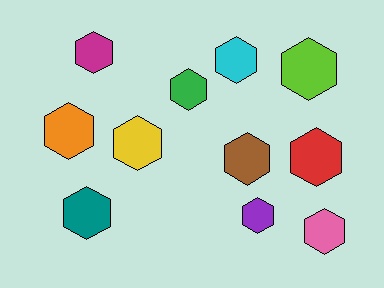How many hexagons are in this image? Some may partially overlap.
There are 11 hexagons.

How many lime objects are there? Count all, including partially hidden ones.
There is 1 lime object.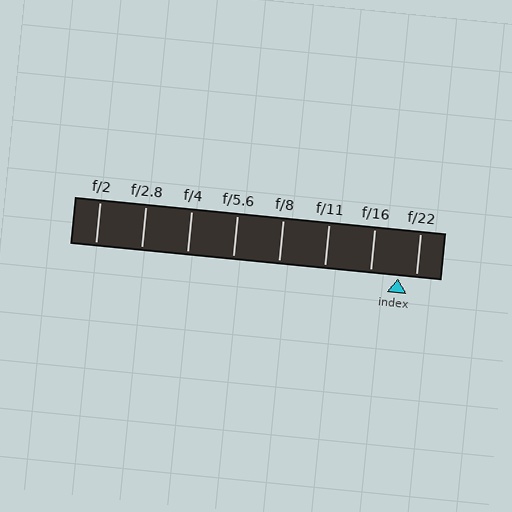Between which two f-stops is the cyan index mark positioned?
The index mark is between f/16 and f/22.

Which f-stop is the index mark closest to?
The index mark is closest to f/22.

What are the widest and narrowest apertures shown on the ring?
The widest aperture shown is f/2 and the narrowest is f/22.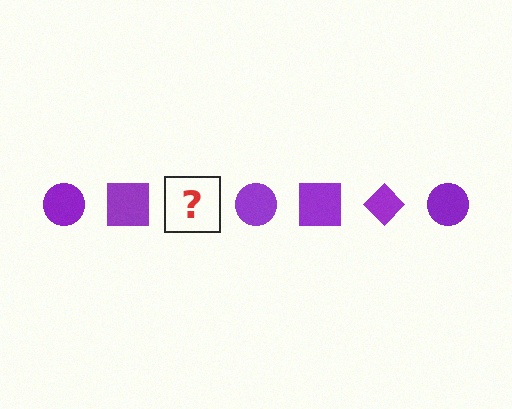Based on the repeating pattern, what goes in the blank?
The blank should be a purple diamond.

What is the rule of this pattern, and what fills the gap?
The rule is that the pattern cycles through circle, square, diamond shapes in purple. The gap should be filled with a purple diamond.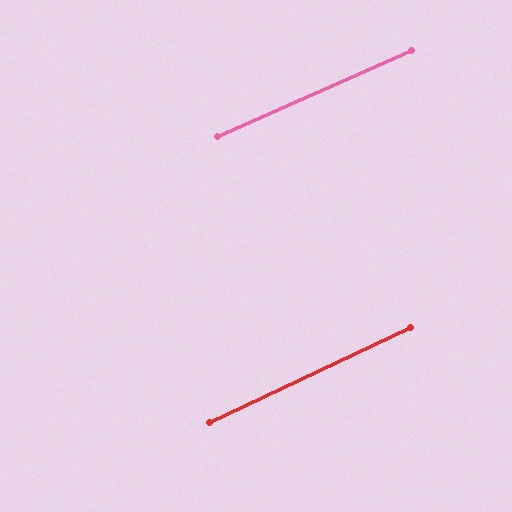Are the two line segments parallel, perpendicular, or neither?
Parallel — their directions differ by only 1.3°.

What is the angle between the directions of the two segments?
Approximately 1 degree.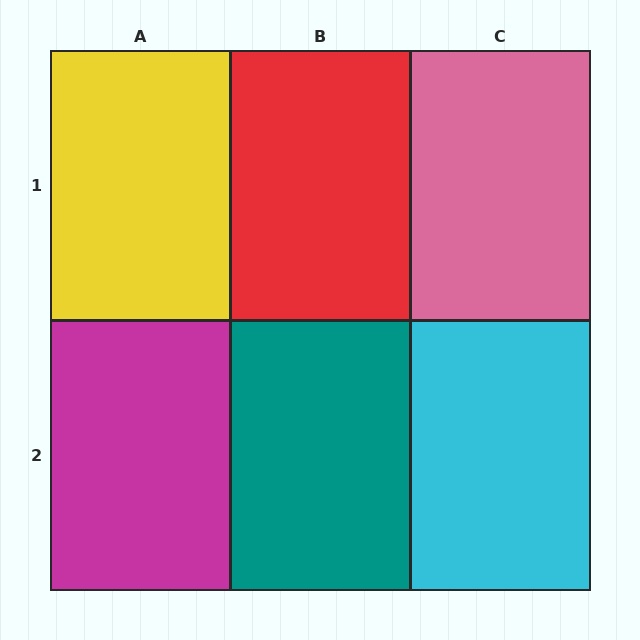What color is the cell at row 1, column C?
Pink.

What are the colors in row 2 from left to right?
Magenta, teal, cyan.